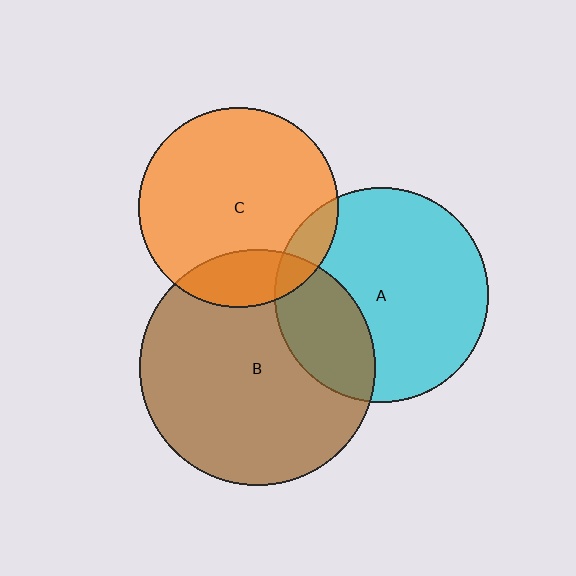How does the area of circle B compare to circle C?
Approximately 1.4 times.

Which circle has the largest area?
Circle B (brown).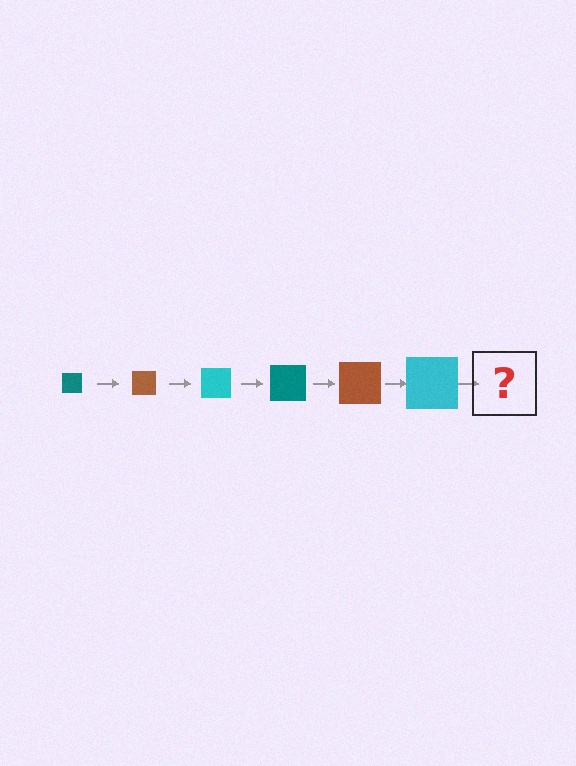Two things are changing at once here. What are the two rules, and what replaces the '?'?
The two rules are that the square grows larger each step and the color cycles through teal, brown, and cyan. The '?' should be a teal square, larger than the previous one.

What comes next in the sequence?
The next element should be a teal square, larger than the previous one.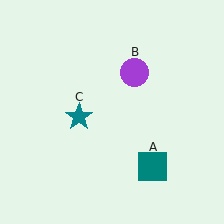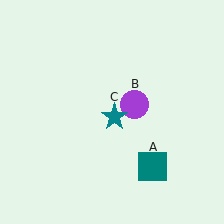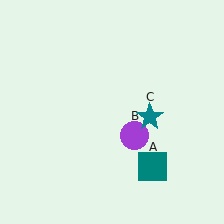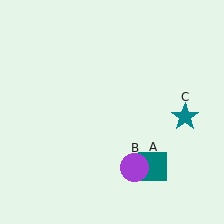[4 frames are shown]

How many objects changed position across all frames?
2 objects changed position: purple circle (object B), teal star (object C).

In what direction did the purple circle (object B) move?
The purple circle (object B) moved down.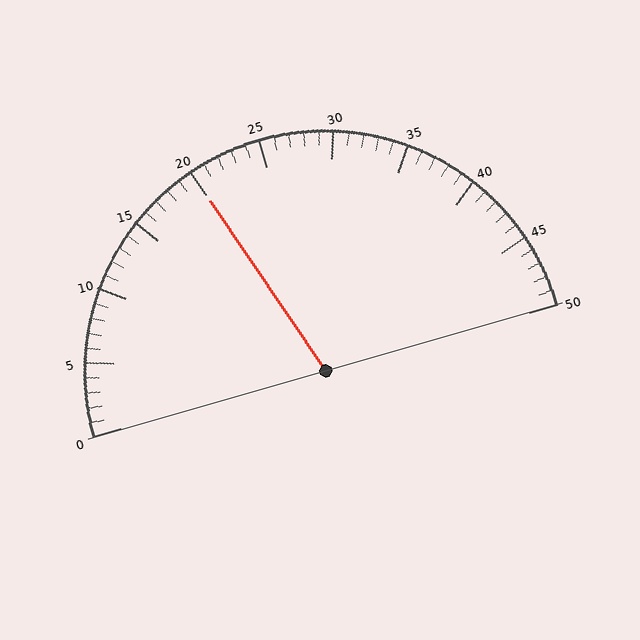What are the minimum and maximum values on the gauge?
The gauge ranges from 0 to 50.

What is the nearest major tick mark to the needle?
The nearest major tick mark is 20.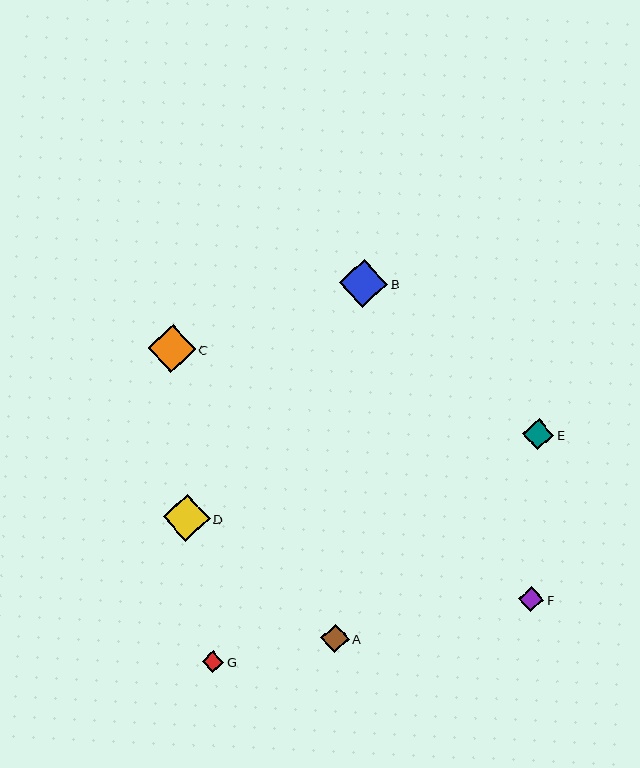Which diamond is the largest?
Diamond B is the largest with a size of approximately 48 pixels.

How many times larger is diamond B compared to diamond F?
Diamond B is approximately 1.9 times the size of diamond F.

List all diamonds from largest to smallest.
From largest to smallest: B, C, D, E, A, F, G.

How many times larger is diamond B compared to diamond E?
Diamond B is approximately 1.6 times the size of diamond E.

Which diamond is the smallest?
Diamond G is the smallest with a size of approximately 21 pixels.